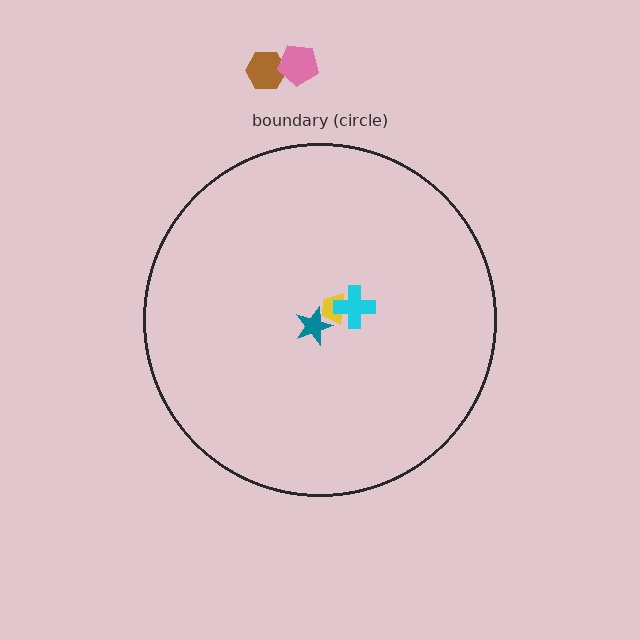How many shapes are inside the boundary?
3 inside, 2 outside.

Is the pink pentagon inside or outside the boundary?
Outside.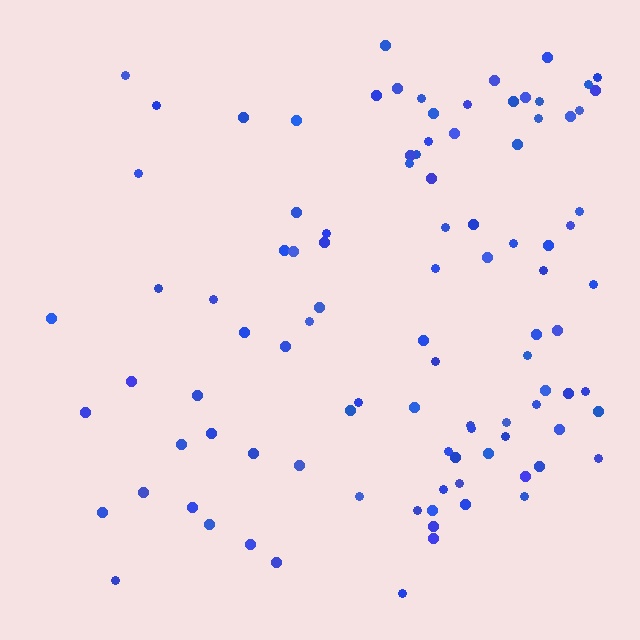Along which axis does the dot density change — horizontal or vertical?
Horizontal.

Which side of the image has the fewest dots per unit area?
The left.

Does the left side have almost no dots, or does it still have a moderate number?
Still a moderate number, just noticeably fewer than the right.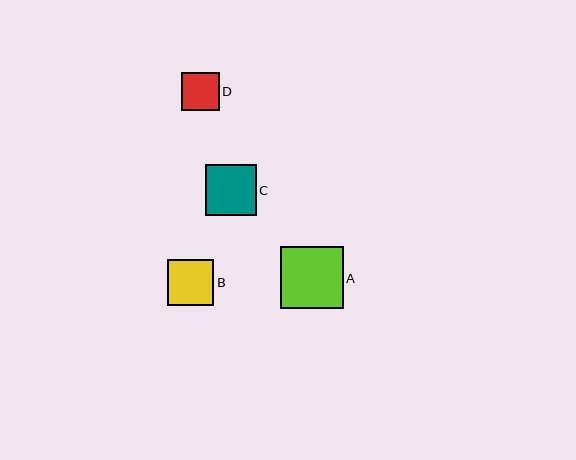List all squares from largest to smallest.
From largest to smallest: A, C, B, D.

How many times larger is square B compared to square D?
Square B is approximately 1.2 times the size of square D.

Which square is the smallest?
Square D is the smallest with a size of approximately 38 pixels.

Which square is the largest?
Square A is the largest with a size of approximately 62 pixels.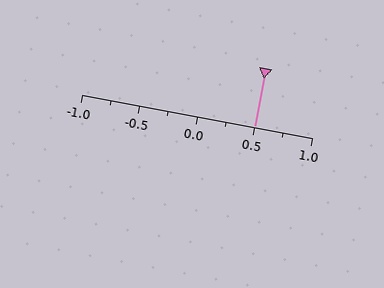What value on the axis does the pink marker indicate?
The marker indicates approximately 0.5.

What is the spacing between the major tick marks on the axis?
The major ticks are spaced 0.5 apart.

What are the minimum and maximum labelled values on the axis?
The axis runs from -1.0 to 1.0.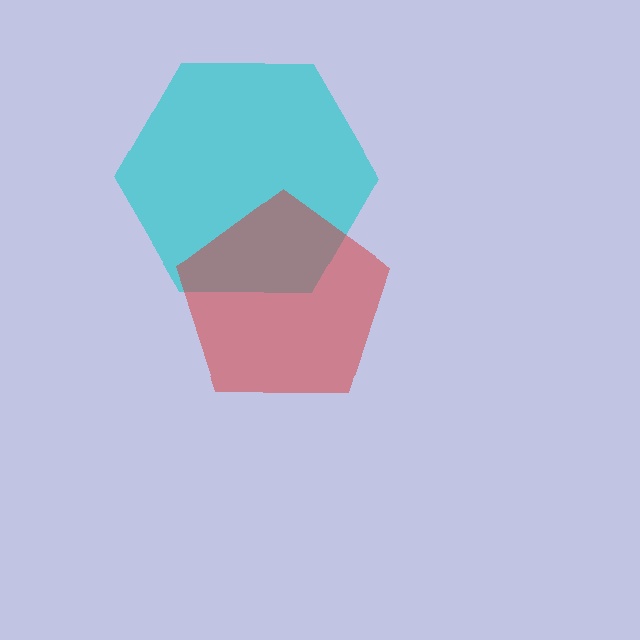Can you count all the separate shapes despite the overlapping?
Yes, there are 2 separate shapes.